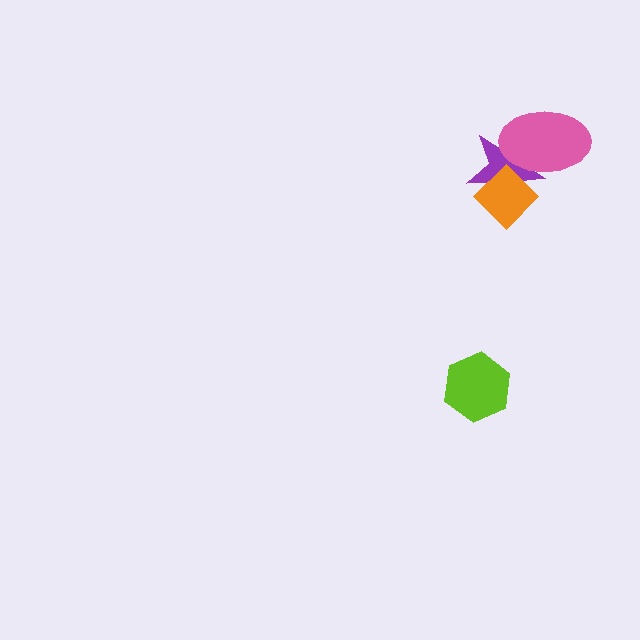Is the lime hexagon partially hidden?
No, no other shape covers it.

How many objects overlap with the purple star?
2 objects overlap with the purple star.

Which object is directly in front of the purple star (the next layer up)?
The orange diamond is directly in front of the purple star.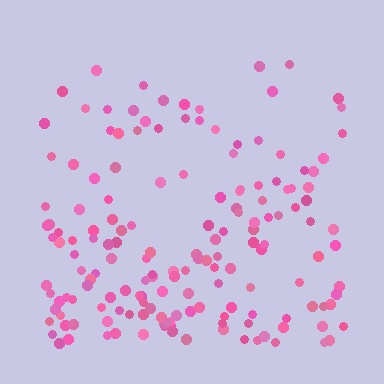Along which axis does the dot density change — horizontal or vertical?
Vertical.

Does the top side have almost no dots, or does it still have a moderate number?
Still a moderate number, just noticeably fewer than the bottom.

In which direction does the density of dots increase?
From top to bottom, with the bottom side densest.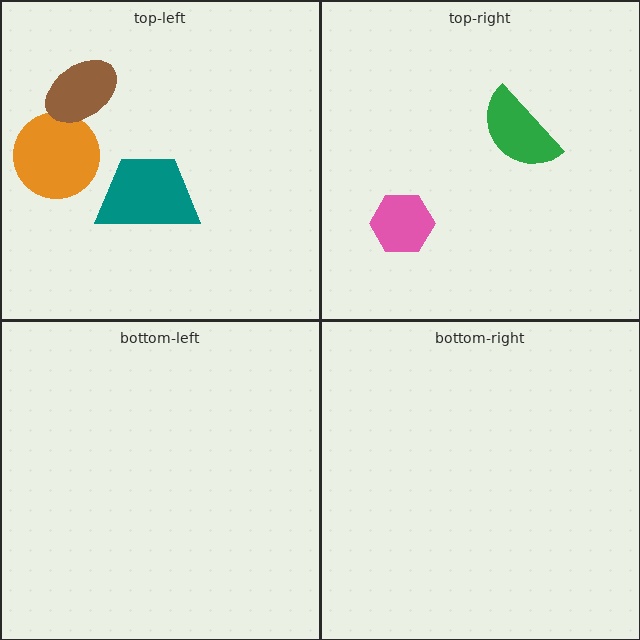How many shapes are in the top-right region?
2.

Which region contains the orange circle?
The top-left region.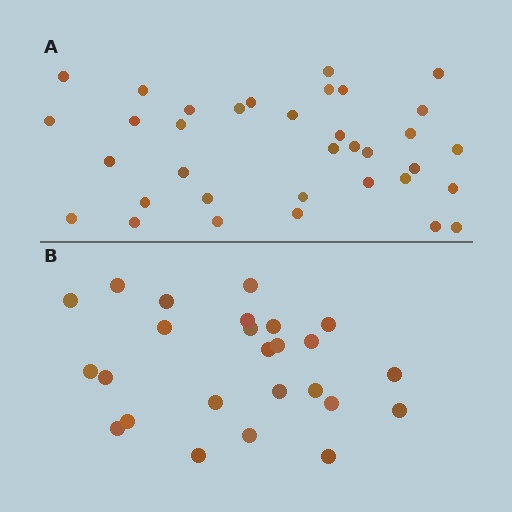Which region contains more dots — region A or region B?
Region A (the top region) has more dots.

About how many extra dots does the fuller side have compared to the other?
Region A has roughly 10 or so more dots than region B.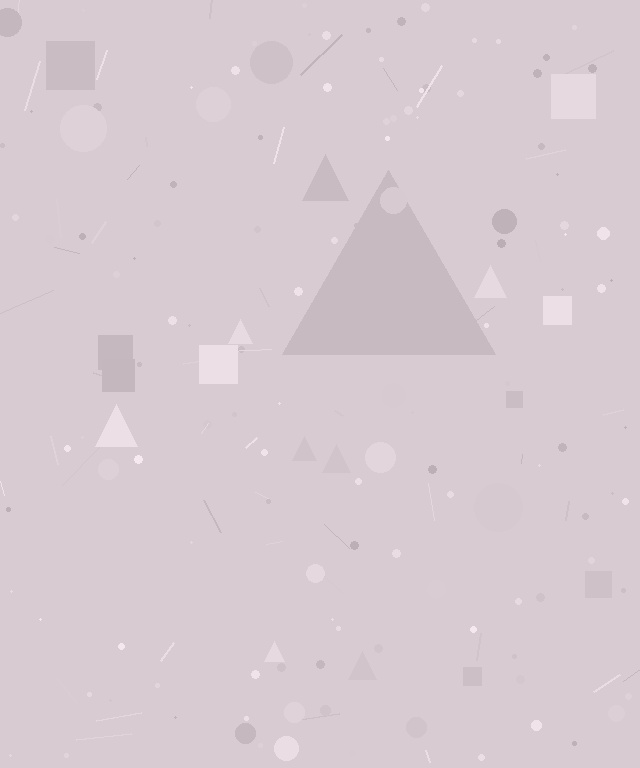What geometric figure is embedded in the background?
A triangle is embedded in the background.